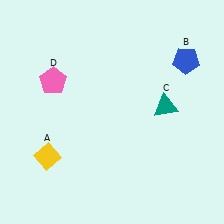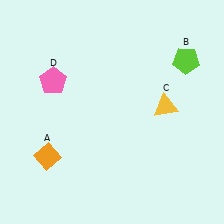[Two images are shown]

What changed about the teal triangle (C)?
In Image 1, C is teal. In Image 2, it changed to yellow.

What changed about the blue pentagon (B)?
In Image 1, B is blue. In Image 2, it changed to lime.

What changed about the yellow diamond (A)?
In Image 1, A is yellow. In Image 2, it changed to orange.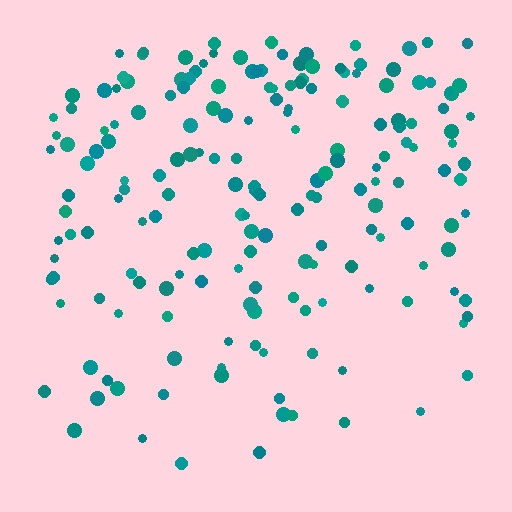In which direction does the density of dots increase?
From bottom to top, with the top side densest.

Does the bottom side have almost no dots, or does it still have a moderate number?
Still a moderate number, just noticeably fewer than the top.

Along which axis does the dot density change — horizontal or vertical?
Vertical.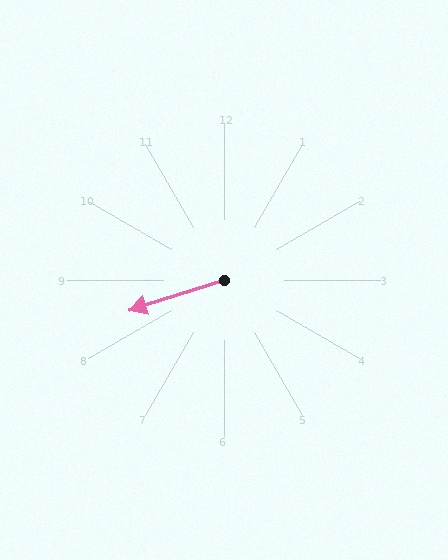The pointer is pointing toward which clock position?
Roughly 8 o'clock.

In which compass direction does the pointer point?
West.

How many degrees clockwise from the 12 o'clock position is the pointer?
Approximately 252 degrees.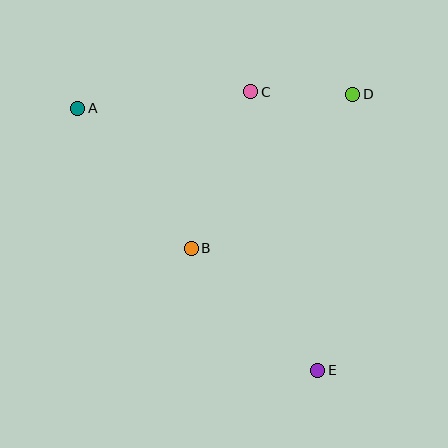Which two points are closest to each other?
Points C and D are closest to each other.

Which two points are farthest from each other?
Points A and E are farthest from each other.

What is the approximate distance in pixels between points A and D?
The distance between A and D is approximately 276 pixels.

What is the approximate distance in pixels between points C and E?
The distance between C and E is approximately 286 pixels.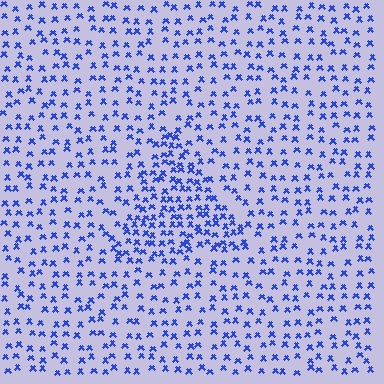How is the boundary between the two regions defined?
The boundary is defined by a change in element density (approximately 1.9x ratio). All elements are the same color, size, and shape.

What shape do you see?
I see a triangle.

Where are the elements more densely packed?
The elements are more densely packed inside the triangle boundary.